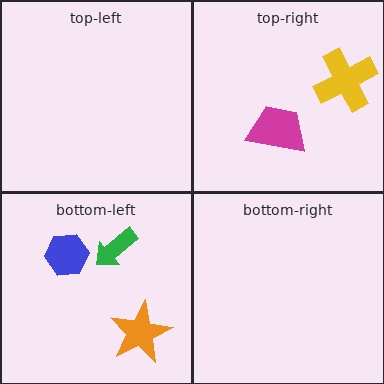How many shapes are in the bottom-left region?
3.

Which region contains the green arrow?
The bottom-left region.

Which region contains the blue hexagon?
The bottom-left region.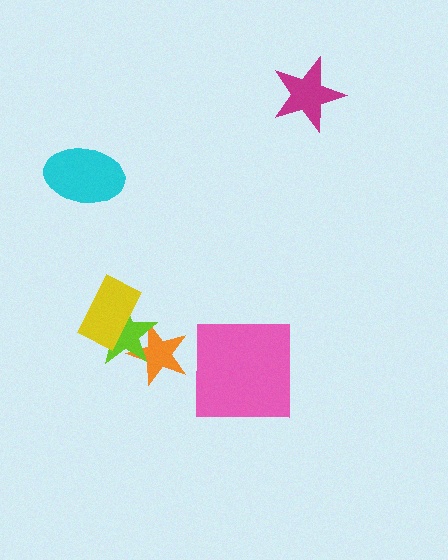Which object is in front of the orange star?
The lime star is in front of the orange star.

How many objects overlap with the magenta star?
0 objects overlap with the magenta star.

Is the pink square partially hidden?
No, no other shape covers it.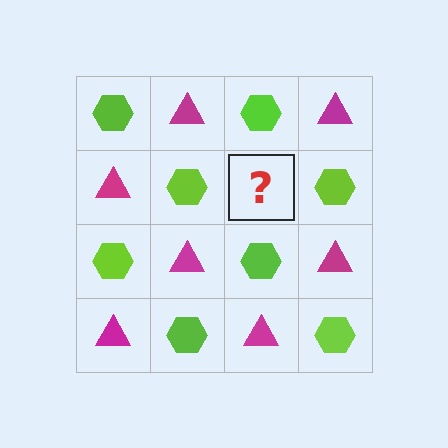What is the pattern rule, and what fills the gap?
The rule is that it alternates lime hexagon and magenta triangle in a checkerboard pattern. The gap should be filled with a magenta triangle.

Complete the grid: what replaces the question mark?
The question mark should be replaced with a magenta triangle.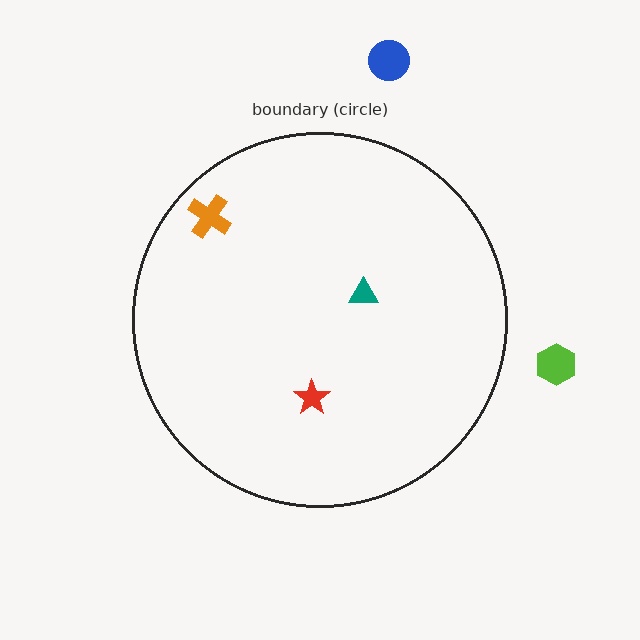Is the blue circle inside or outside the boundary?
Outside.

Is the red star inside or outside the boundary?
Inside.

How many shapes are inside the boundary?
3 inside, 2 outside.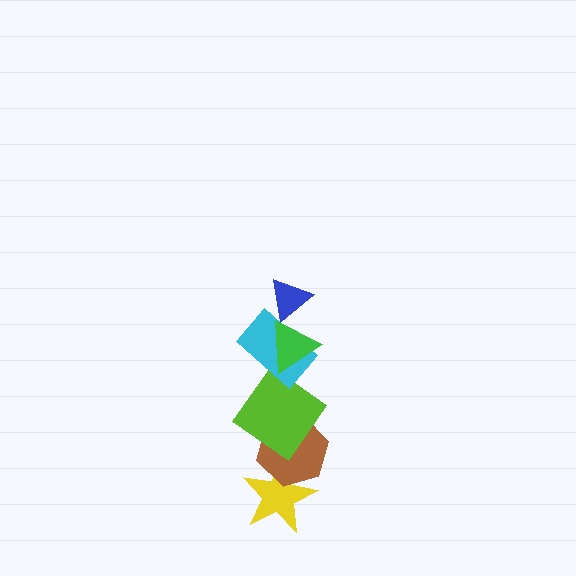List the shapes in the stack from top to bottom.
From top to bottom: the blue triangle, the green triangle, the cyan rectangle, the lime diamond, the brown hexagon, the yellow star.